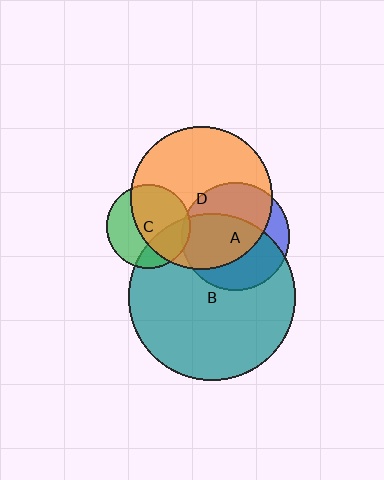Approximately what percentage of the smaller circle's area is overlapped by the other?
Approximately 30%.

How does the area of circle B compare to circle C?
Approximately 4.0 times.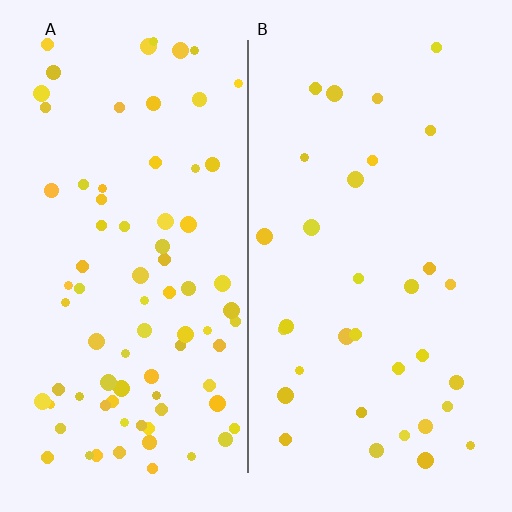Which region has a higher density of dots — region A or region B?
A (the left).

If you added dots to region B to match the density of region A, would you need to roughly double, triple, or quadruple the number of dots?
Approximately double.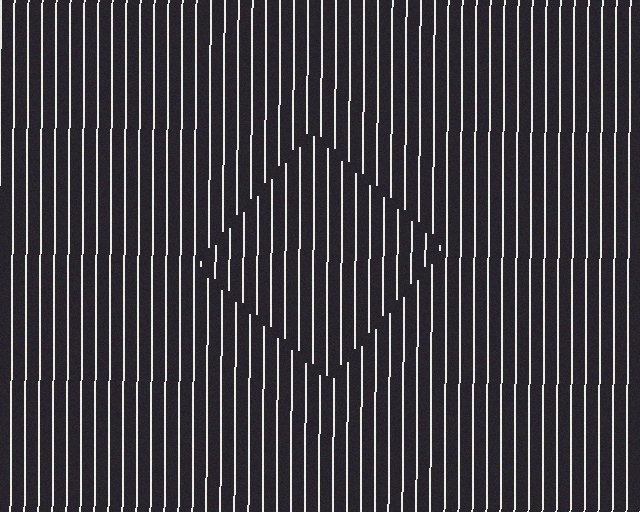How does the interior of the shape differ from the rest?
The interior of the shape contains the same grating, shifted by half a period — the contour is defined by the phase discontinuity where line-ends from the inner and outer gratings abut.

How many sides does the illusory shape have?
4 sides — the line-ends trace a square.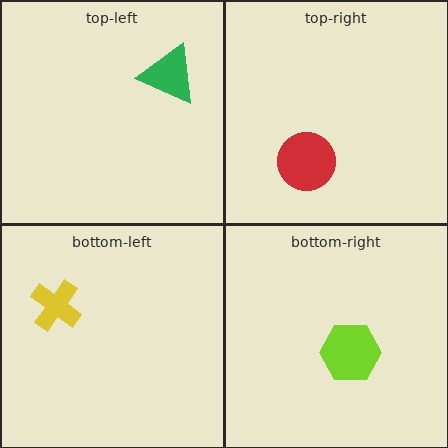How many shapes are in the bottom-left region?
1.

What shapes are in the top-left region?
The green triangle.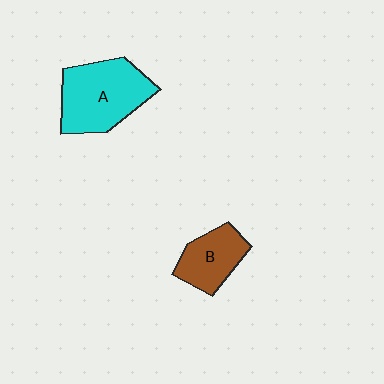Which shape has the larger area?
Shape A (cyan).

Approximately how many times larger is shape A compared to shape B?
Approximately 1.7 times.